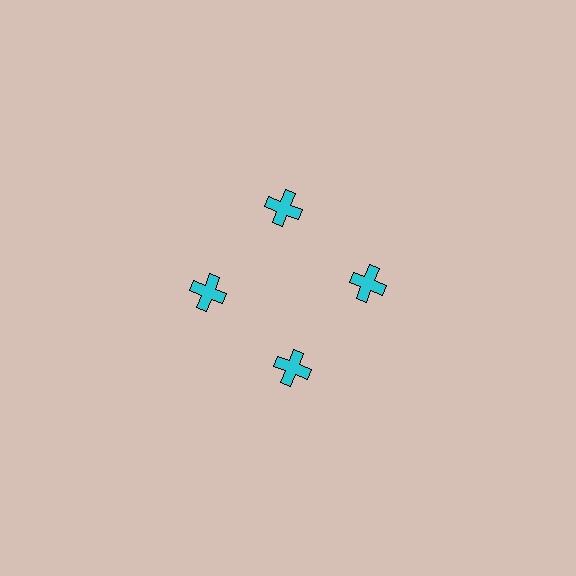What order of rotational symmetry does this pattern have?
This pattern has 4-fold rotational symmetry.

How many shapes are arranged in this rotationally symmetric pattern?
There are 4 shapes, arranged in 4 groups of 1.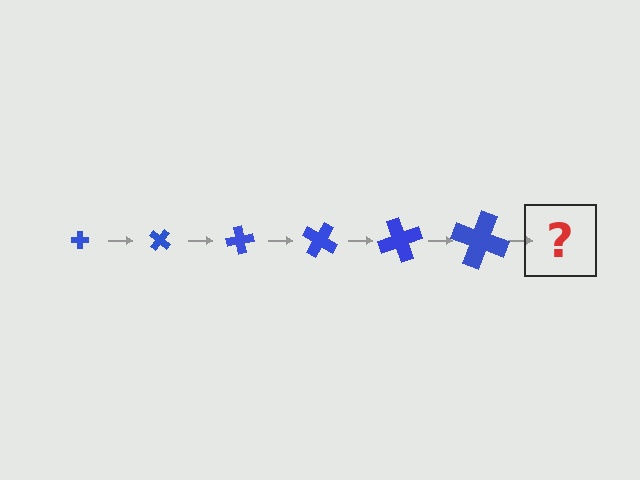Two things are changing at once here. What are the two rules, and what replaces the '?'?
The two rules are that the cross grows larger each step and it rotates 40 degrees each step. The '?' should be a cross, larger than the previous one and rotated 240 degrees from the start.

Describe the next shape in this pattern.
It should be a cross, larger than the previous one and rotated 240 degrees from the start.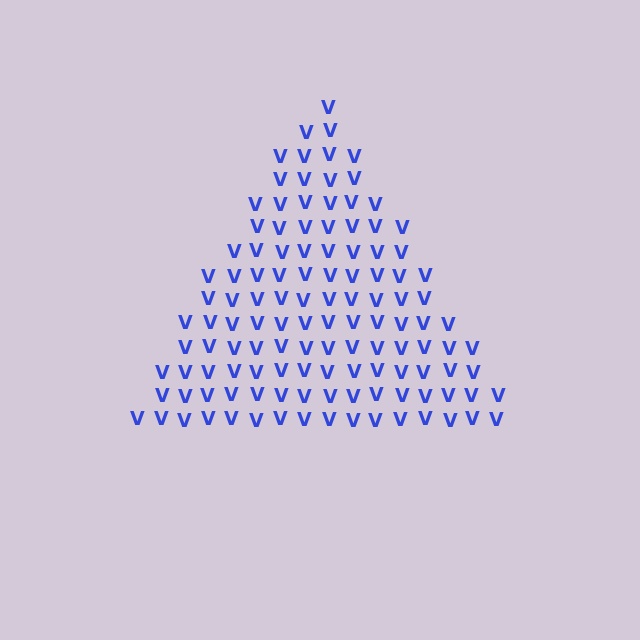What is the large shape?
The large shape is a triangle.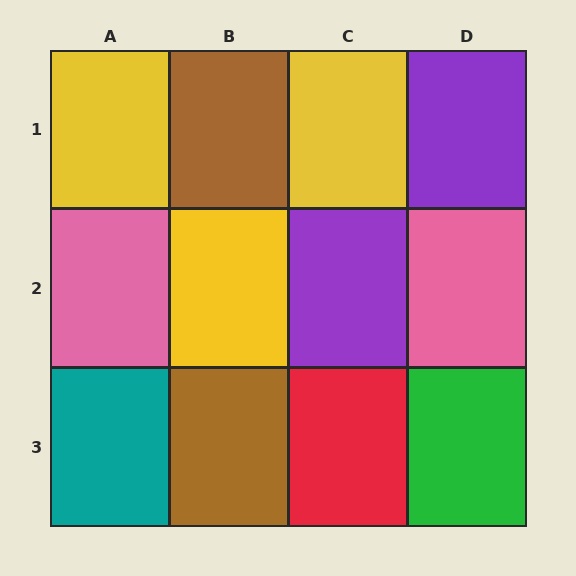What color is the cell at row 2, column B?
Yellow.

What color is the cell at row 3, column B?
Brown.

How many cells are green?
1 cell is green.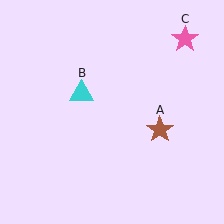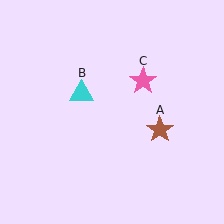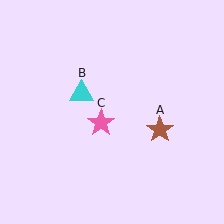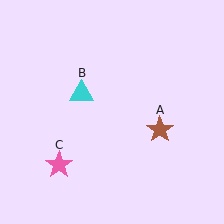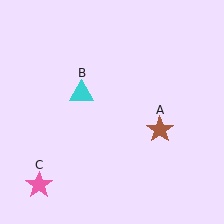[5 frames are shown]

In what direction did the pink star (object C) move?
The pink star (object C) moved down and to the left.